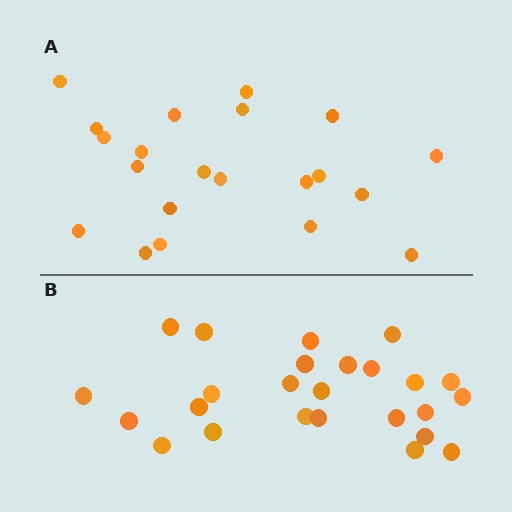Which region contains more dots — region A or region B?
Region B (the bottom region) has more dots.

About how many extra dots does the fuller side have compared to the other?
Region B has about 4 more dots than region A.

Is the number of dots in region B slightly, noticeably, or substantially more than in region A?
Region B has only slightly more — the two regions are fairly close. The ratio is roughly 1.2 to 1.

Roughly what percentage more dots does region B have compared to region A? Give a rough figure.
About 20% more.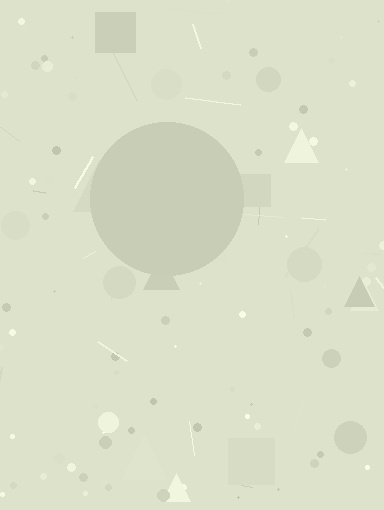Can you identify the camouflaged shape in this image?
The camouflaged shape is a circle.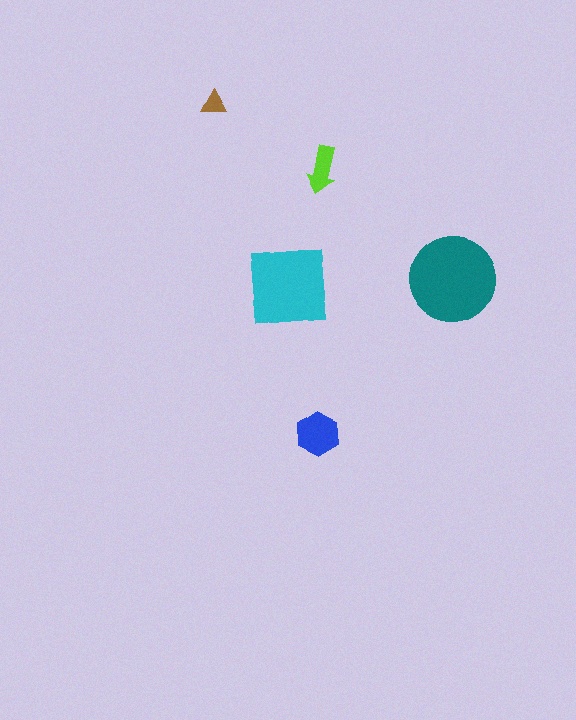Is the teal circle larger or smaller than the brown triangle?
Larger.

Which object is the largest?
The teal circle.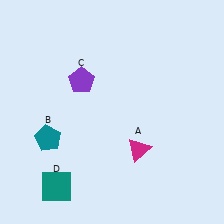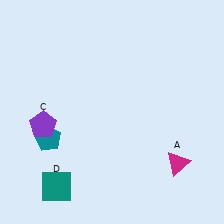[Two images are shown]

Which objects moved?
The objects that moved are: the magenta triangle (A), the purple pentagon (C).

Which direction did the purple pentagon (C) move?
The purple pentagon (C) moved down.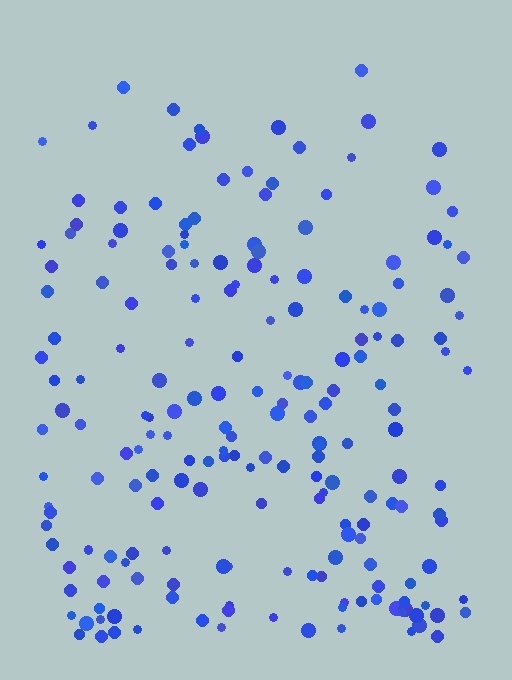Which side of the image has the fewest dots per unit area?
The top.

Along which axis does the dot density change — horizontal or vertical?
Vertical.